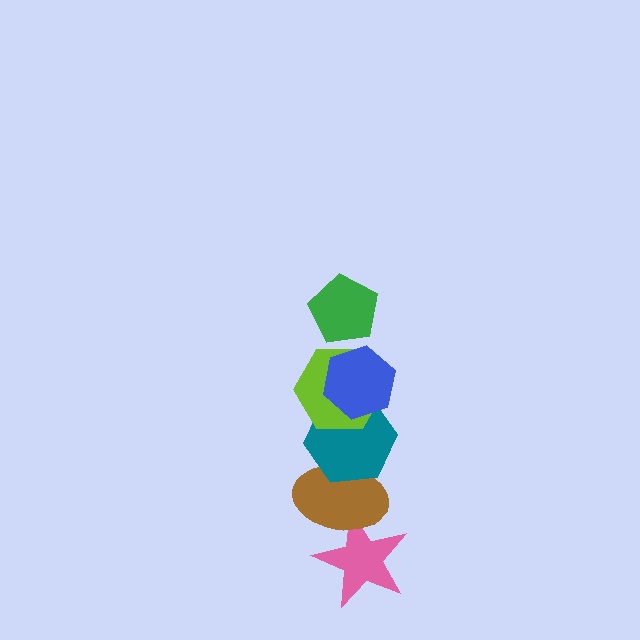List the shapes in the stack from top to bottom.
From top to bottom: the green pentagon, the blue hexagon, the lime hexagon, the teal hexagon, the brown ellipse, the pink star.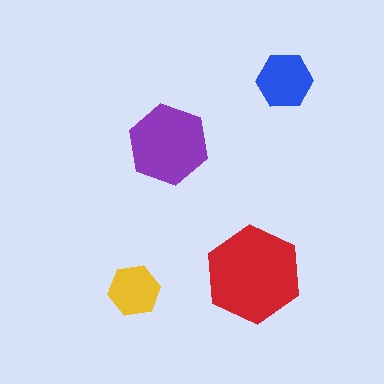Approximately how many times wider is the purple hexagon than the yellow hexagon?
About 1.5 times wider.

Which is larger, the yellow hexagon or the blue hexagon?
The blue one.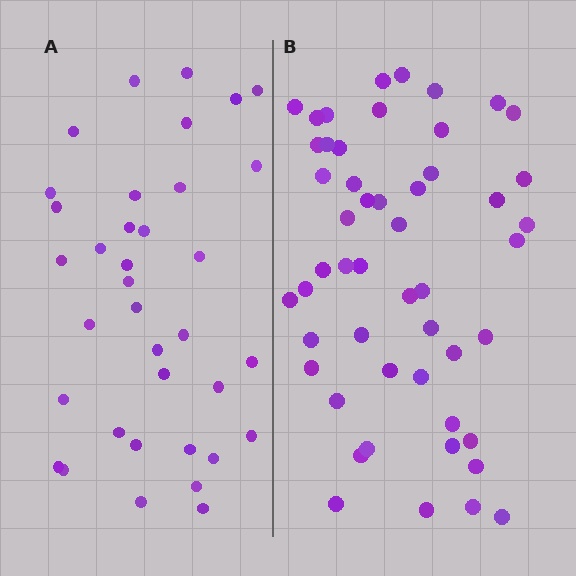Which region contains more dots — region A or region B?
Region B (the right region) has more dots.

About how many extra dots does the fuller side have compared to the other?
Region B has approximately 15 more dots than region A.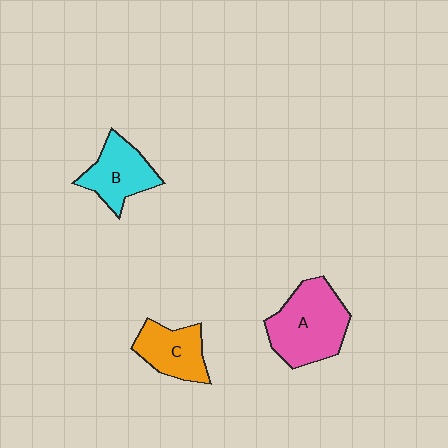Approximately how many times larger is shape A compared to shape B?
Approximately 1.5 times.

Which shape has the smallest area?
Shape C (orange).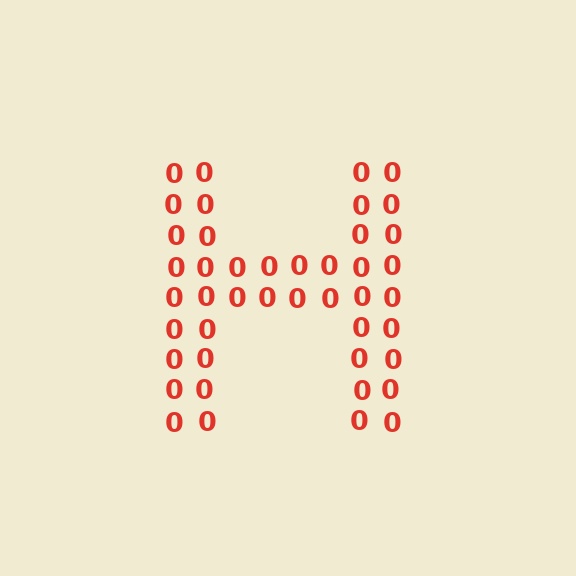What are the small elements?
The small elements are digit 0's.